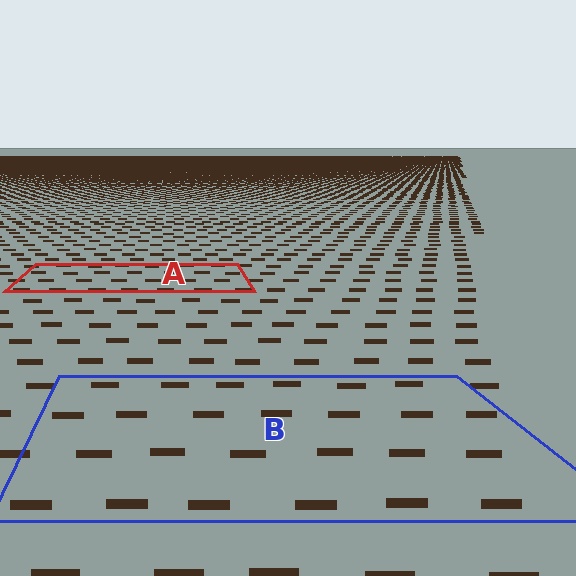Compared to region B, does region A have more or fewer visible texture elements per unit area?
Region A has more texture elements per unit area — they are packed more densely because it is farther away.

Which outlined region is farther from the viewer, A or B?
Region A is farther from the viewer — the texture elements inside it appear smaller and more densely packed.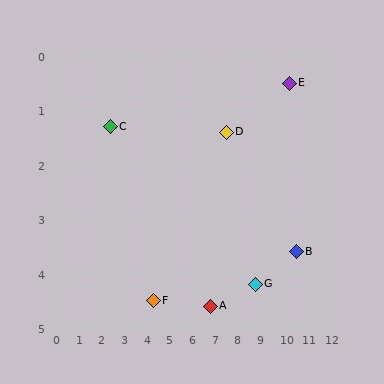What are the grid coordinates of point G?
Point G is at approximately (8.8, 4.2).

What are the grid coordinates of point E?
Point E is at approximately (10.3, 0.5).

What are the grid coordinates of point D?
Point D is at approximately (7.5, 1.4).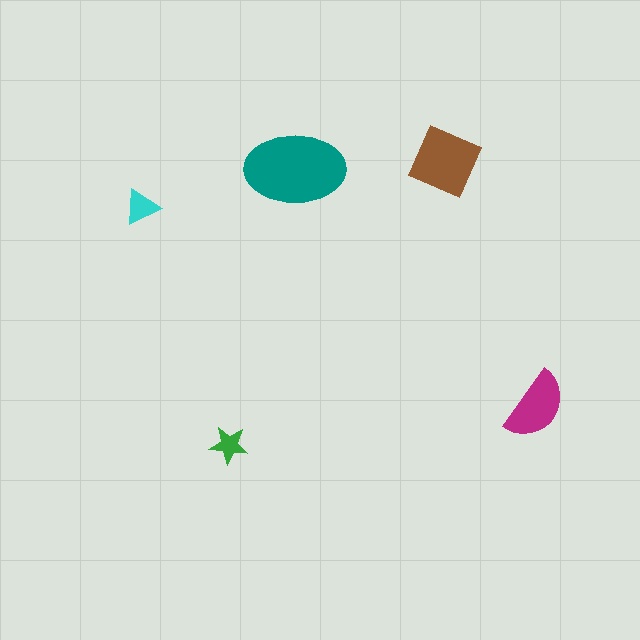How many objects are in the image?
There are 5 objects in the image.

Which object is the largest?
The teal ellipse.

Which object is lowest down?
The green star is bottommost.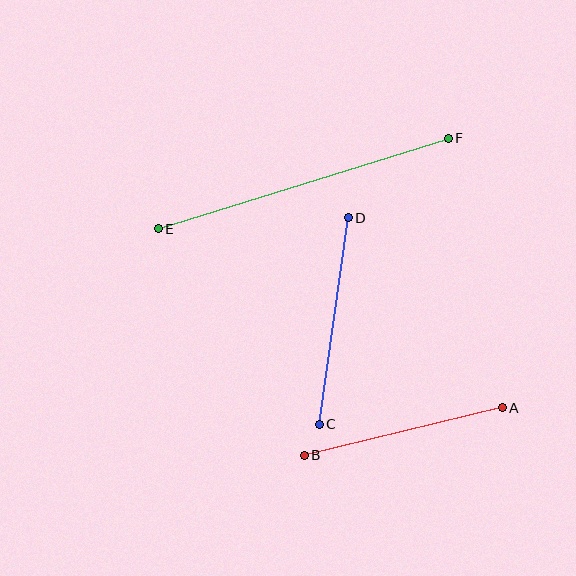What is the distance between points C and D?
The distance is approximately 209 pixels.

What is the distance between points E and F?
The distance is approximately 304 pixels.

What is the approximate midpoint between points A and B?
The midpoint is at approximately (403, 431) pixels.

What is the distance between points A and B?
The distance is approximately 204 pixels.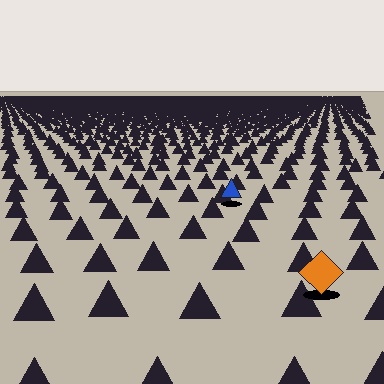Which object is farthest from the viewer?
The blue triangle is farthest from the viewer. It appears smaller and the ground texture around it is denser.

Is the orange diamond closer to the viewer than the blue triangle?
Yes. The orange diamond is closer — you can tell from the texture gradient: the ground texture is coarser near it.